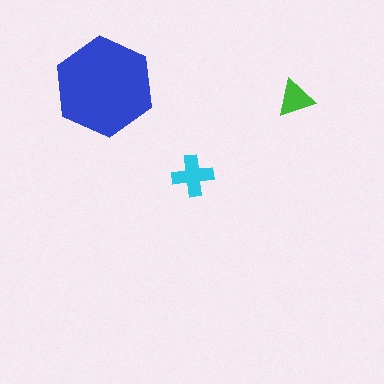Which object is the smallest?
The green triangle.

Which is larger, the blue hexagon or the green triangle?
The blue hexagon.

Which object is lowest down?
The cyan cross is bottommost.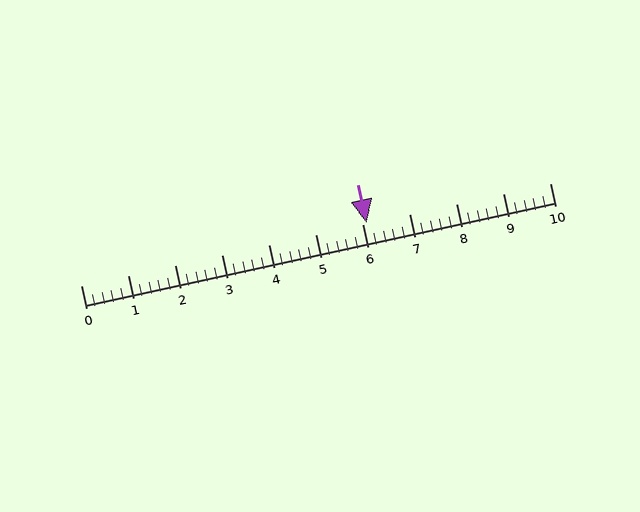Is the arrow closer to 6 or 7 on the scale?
The arrow is closer to 6.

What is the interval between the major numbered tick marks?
The major tick marks are spaced 1 units apart.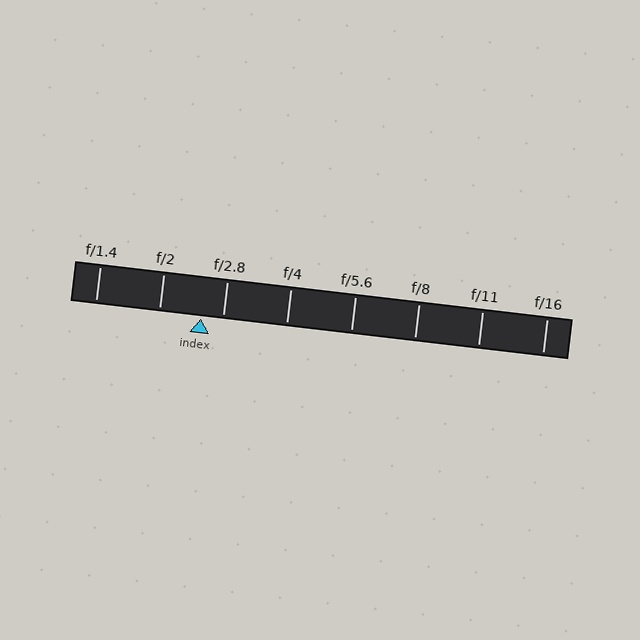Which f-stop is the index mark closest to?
The index mark is closest to f/2.8.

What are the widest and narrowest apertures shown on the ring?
The widest aperture shown is f/1.4 and the narrowest is f/16.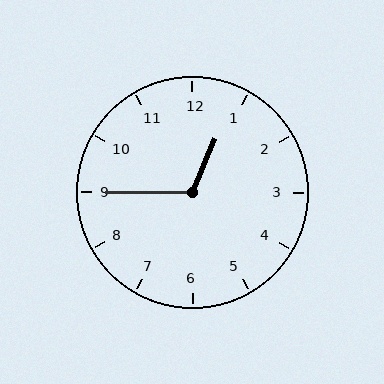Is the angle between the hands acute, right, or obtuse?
It is obtuse.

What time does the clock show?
12:45.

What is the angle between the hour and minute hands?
Approximately 112 degrees.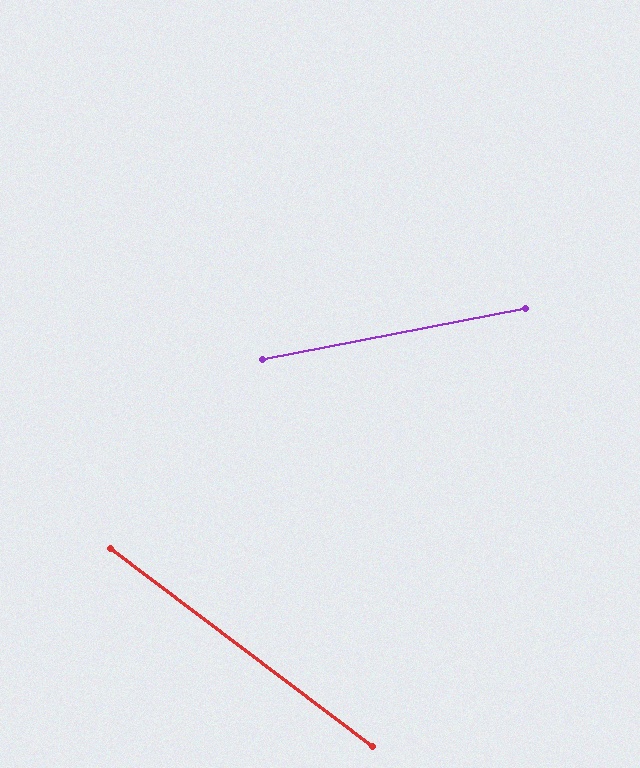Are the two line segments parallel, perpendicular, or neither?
Neither parallel nor perpendicular — they differ by about 48°.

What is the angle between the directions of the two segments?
Approximately 48 degrees.